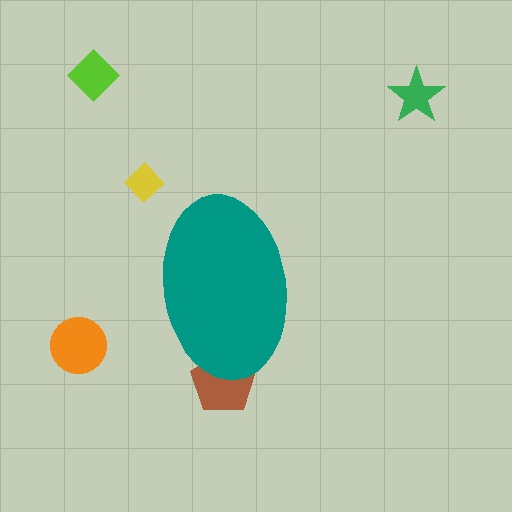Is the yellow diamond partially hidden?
No, the yellow diamond is fully visible.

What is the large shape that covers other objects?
A teal ellipse.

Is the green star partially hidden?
No, the green star is fully visible.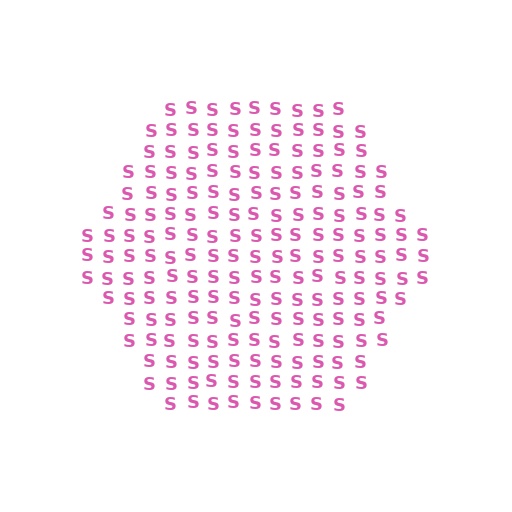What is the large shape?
The large shape is a hexagon.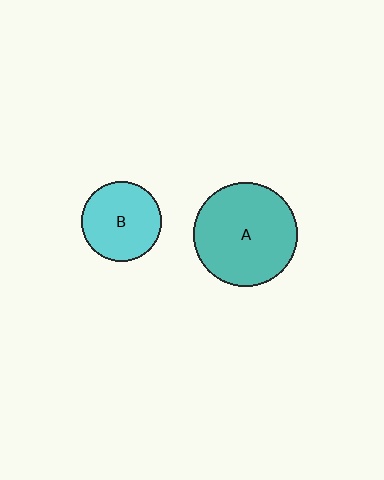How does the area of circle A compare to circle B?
Approximately 1.7 times.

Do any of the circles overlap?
No, none of the circles overlap.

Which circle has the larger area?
Circle A (teal).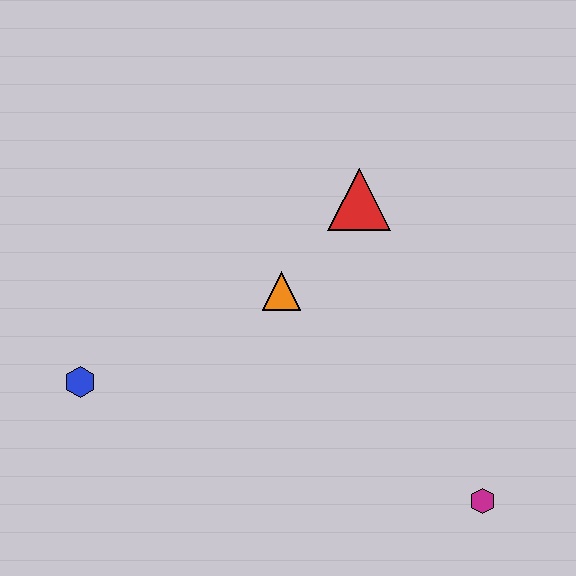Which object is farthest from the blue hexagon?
The magenta hexagon is farthest from the blue hexagon.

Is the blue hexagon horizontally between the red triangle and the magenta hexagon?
No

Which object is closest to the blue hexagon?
The orange triangle is closest to the blue hexagon.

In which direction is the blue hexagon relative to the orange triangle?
The blue hexagon is to the left of the orange triangle.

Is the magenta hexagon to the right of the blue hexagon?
Yes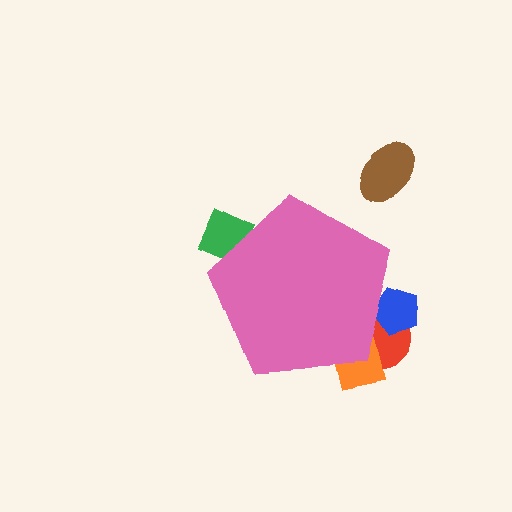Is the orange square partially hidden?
Yes, the orange square is partially hidden behind the pink pentagon.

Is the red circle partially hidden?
Yes, the red circle is partially hidden behind the pink pentagon.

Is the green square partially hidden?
Yes, the green square is partially hidden behind the pink pentagon.